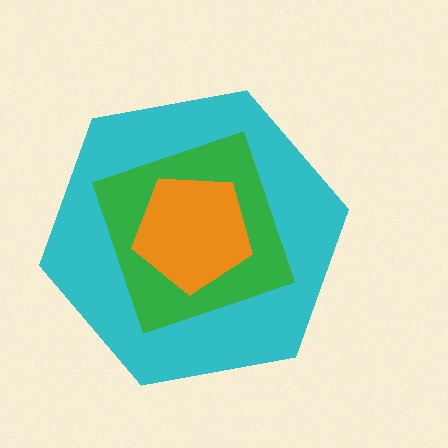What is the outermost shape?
The cyan hexagon.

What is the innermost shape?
The orange pentagon.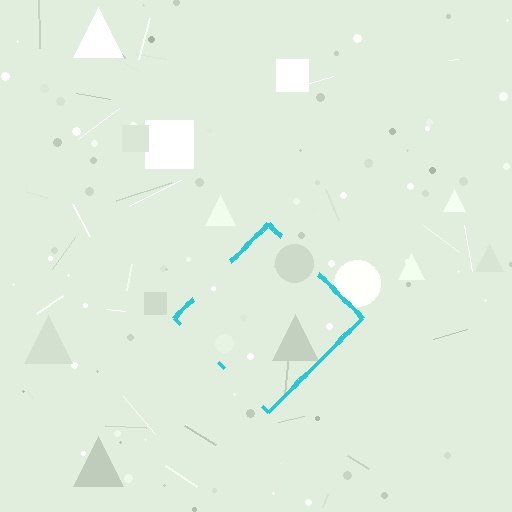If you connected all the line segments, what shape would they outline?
They would outline a diamond.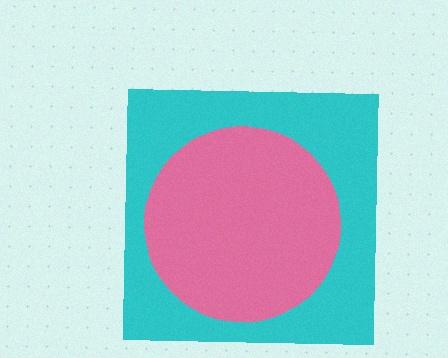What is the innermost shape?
The pink circle.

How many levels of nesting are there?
2.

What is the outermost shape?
The cyan square.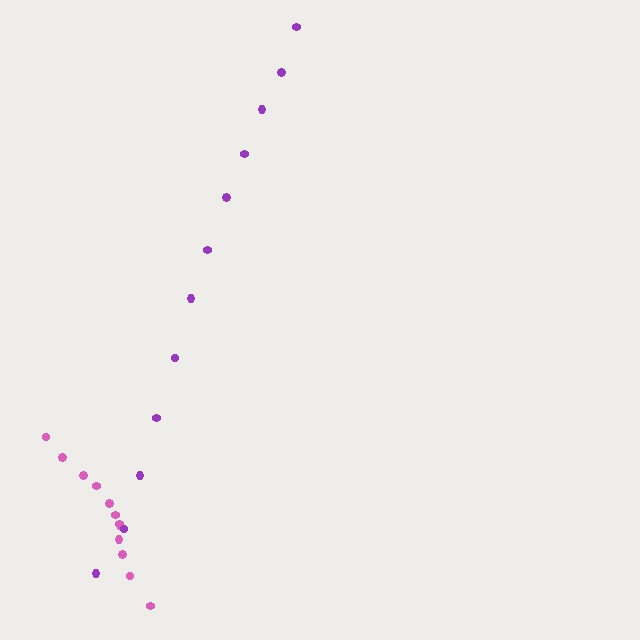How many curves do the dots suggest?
There are 2 distinct paths.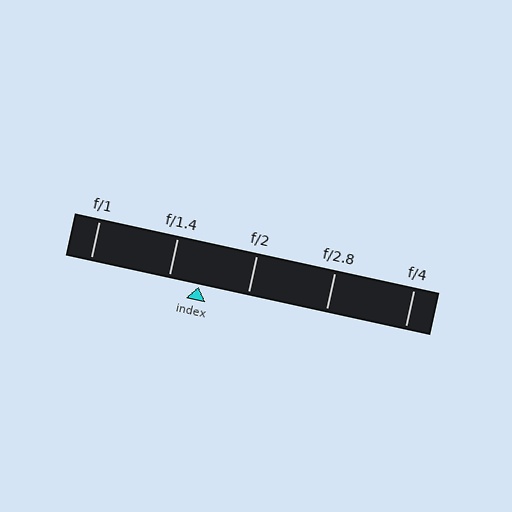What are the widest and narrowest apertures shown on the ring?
The widest aperture shown is f/1 and the narrowest is f/4.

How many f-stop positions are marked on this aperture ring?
There are 5 f-stop positions marked.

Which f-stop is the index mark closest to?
The index mark is closest to f/1.4.